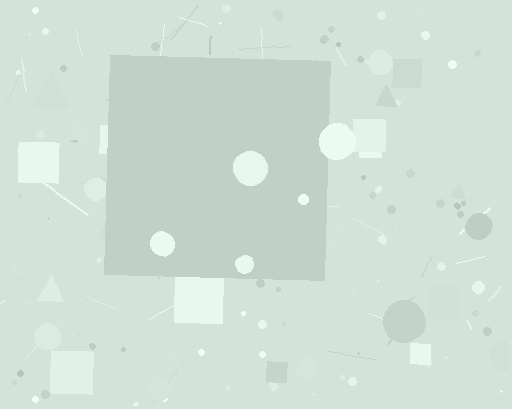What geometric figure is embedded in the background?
A square is embedded in the background.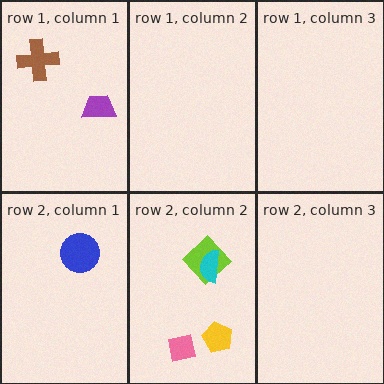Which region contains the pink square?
The row 2, column 2 region.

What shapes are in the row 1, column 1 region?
The brown cross, the purple trapezoid.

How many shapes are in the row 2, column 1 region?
1.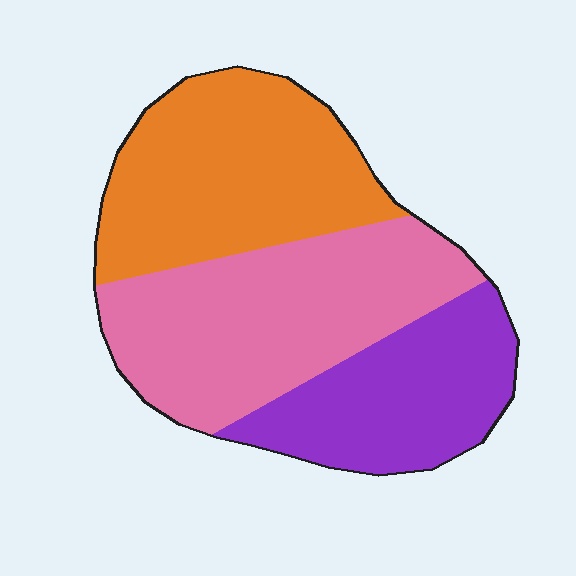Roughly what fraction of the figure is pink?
Pink covers 39% of the figure.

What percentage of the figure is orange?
Orange covers 35% of the figure.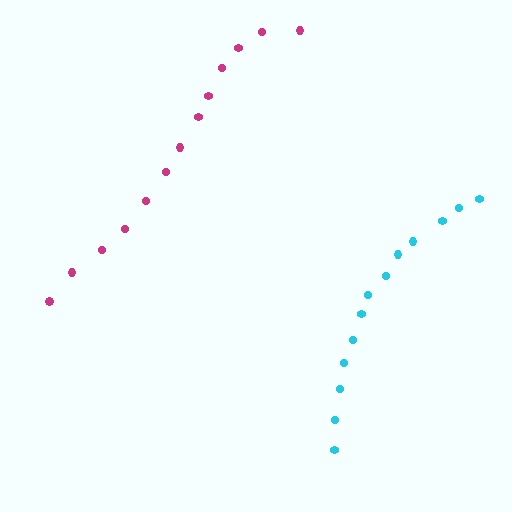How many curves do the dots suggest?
There are 2 distinct paths.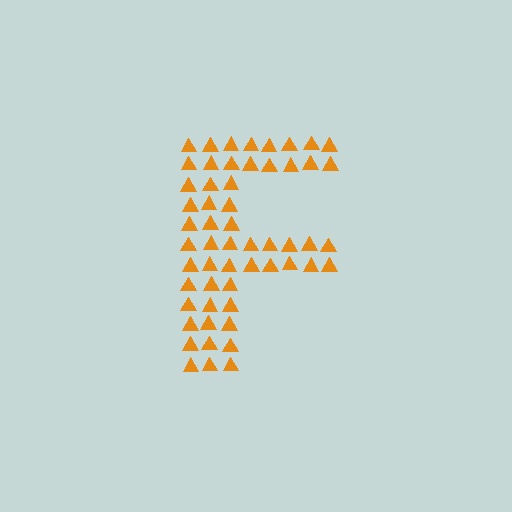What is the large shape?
The large shape is the letter F.